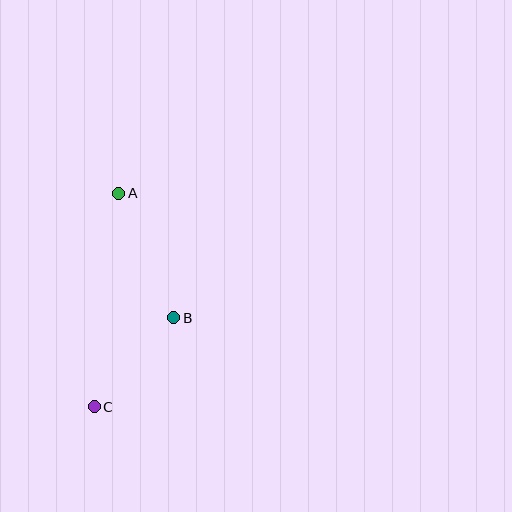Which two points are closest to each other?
Points B and C are closest to each other.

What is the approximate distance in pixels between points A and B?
The distance between A and B is approximately 136 pixels.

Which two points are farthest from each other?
Points A and C are farthest from each other.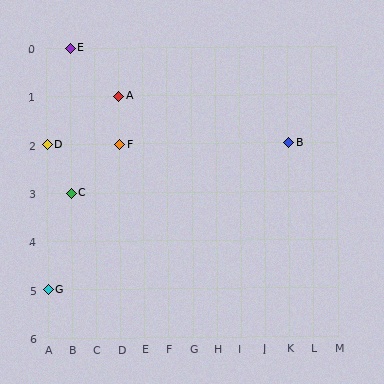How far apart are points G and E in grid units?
Points G and E are 1 column and 5 rows apart (about 5.1 grid units diagonally).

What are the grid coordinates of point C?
Point C is at grid coordinates (B, 3).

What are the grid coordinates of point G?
Point G is at grid coordinates (A, 5).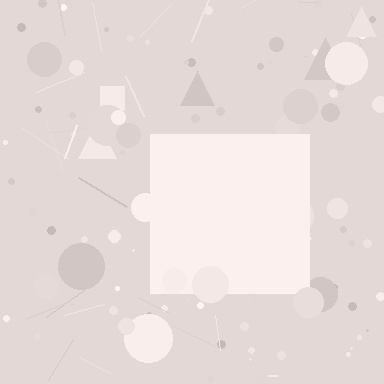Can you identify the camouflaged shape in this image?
The camouflaged shape is a square.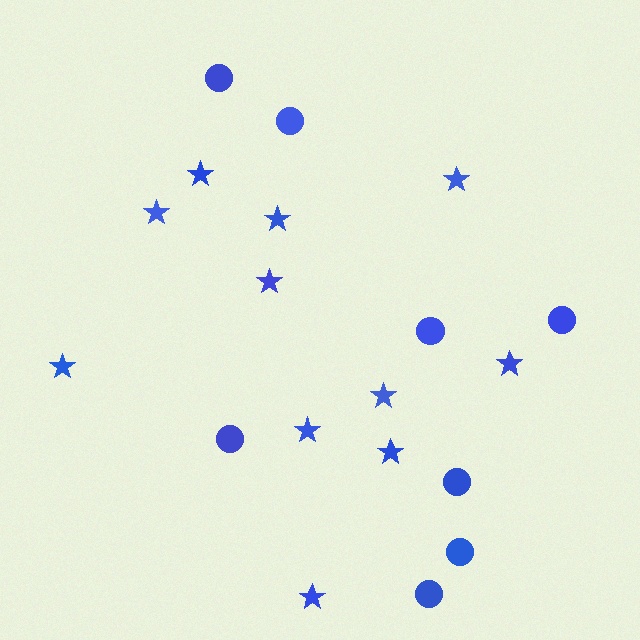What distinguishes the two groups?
There are 2 groups: one group of circles (8) and one group of stars (11).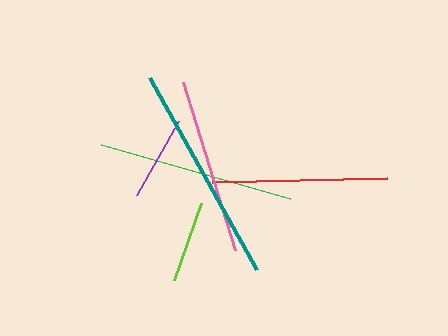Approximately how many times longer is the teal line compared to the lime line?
The teal line is approximately 2.7 times the length of the lime line.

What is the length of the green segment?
The green segment is approximately 196 pixels long.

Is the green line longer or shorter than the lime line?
The green line is longer than the lime line.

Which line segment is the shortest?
The lime line is the shortest at approximately 82 pixels.